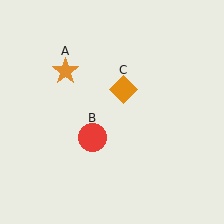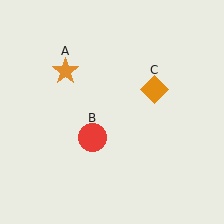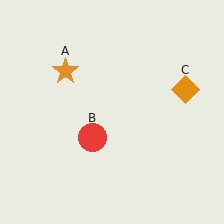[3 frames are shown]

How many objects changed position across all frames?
1 object changed position: orange diamond (object C).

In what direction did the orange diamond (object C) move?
The orange diamond (object C) moved right.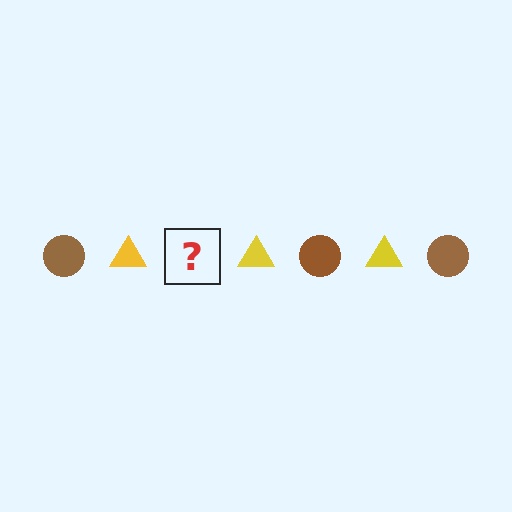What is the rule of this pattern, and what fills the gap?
The rule is that the pattern alternates between brown circle and yellow triangle. The gap should be filled with a brown circle.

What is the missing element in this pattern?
The missing element is a brown circle.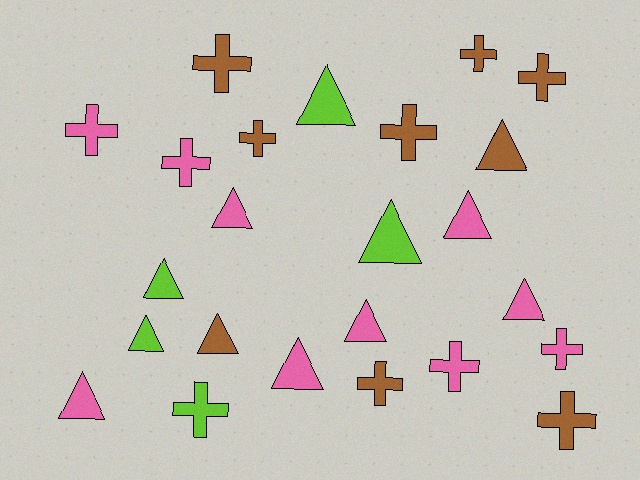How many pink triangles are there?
There are 6 pink triangles.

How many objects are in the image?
There are 24 objects.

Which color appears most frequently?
Pink, with 10 objects.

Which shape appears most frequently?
Triangle, with 12 objects.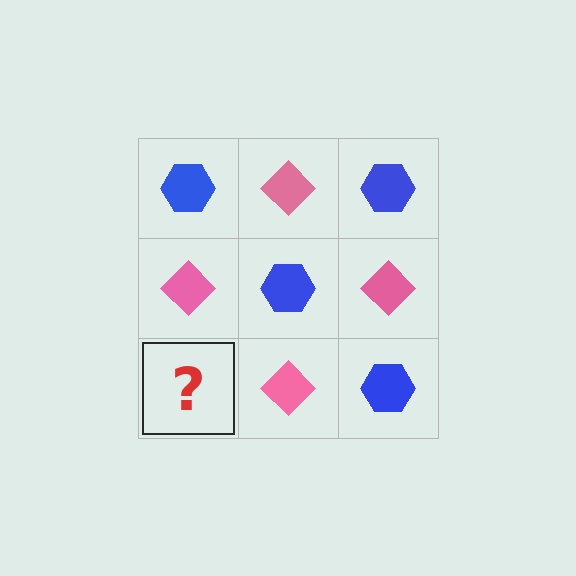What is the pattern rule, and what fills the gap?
The rule is that it alternates blue hexagon and pink diamond in a checkerboard pattern. The gap should be filled with a blue hexagon.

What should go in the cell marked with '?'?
The missing cell should contain a blue hexagon.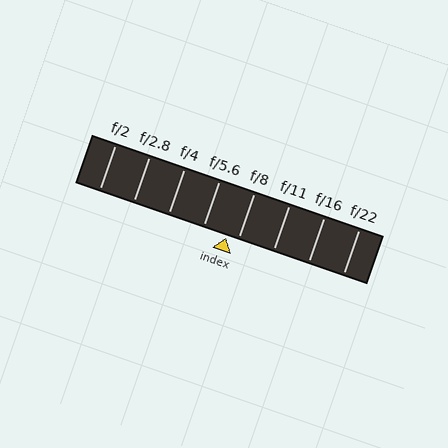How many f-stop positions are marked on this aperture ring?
There are 8 f-stop positions marked.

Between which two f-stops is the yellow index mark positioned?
The index mark is between f/5.6 and f/8.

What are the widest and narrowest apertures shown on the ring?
The widest aperture shown is f/2 and the narrowest is f/22.